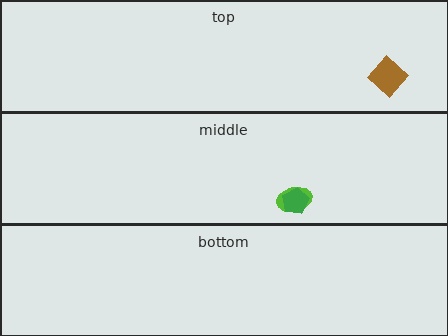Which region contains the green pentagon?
The middle region.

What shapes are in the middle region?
The lime ellipse, the green pentagon.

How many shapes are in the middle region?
2.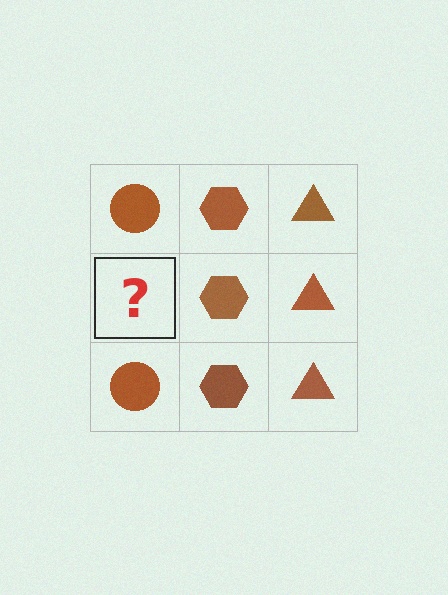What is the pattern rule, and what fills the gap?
The rule is that each column has a consistent shape. The gap should be filled with a brown circle.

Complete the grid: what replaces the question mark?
The question mark should be replaced with a brown circle.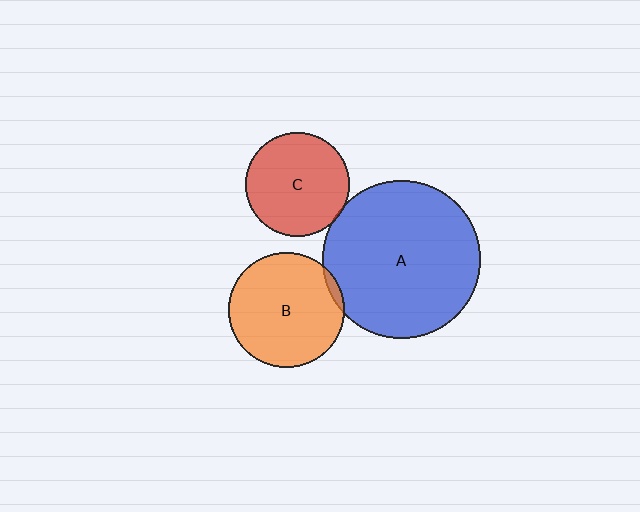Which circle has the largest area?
Circle A (blue).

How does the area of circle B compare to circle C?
Approximately 1.2 times.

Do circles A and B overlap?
Yes.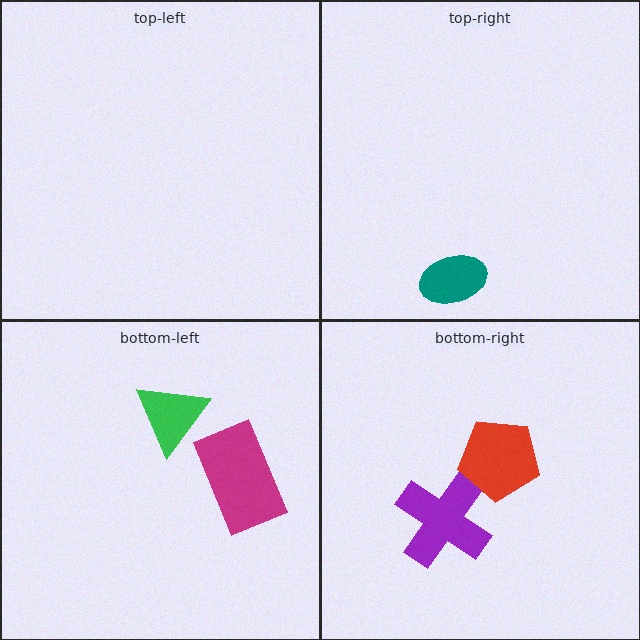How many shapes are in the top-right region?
1.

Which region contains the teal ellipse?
The top-right region.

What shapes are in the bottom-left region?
The magenta rectangle, the green triangle.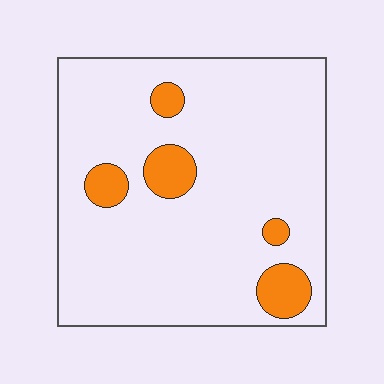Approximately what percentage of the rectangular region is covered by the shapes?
Approximately 10%.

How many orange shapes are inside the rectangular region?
5.